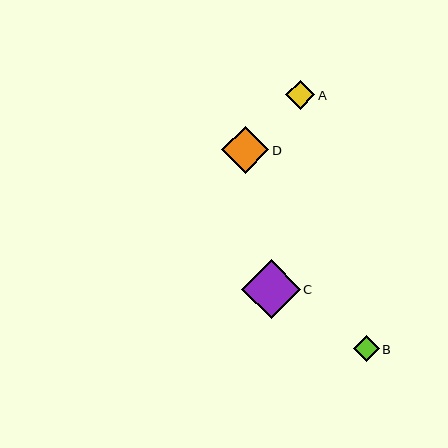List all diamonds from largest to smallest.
From largest to smallest: C, D, A, B.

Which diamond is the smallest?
Diamond B is the smallest with a size of approximately 26 pixels.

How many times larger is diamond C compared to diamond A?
Diamond C is approximately 2.0 times the size of diamond A.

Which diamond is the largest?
Diamond C is the largest with a size of approximately 59 pixels.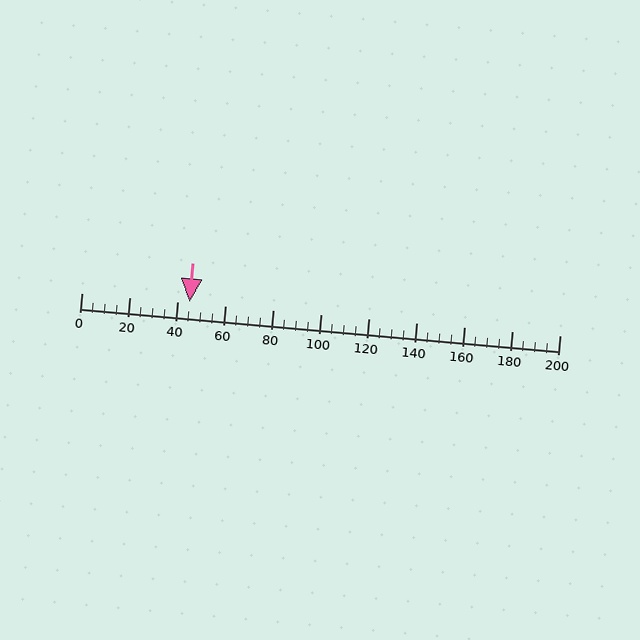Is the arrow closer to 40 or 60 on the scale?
The arrow is closer to 40.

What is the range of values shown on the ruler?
The ruler shows values from 0 to 200.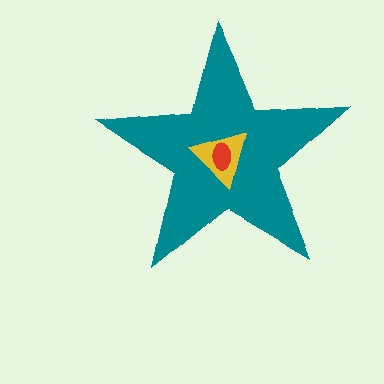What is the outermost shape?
The teal star.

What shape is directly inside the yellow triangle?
The red ellipse.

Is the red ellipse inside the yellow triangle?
Yes.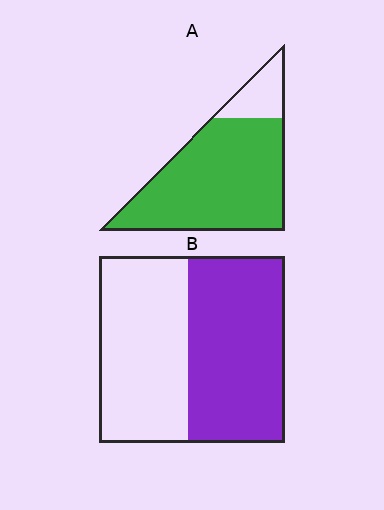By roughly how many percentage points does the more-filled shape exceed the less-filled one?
By roughly 30 percentage points (A over B).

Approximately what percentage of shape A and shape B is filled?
A is approximately 85% and B is approximately 50%.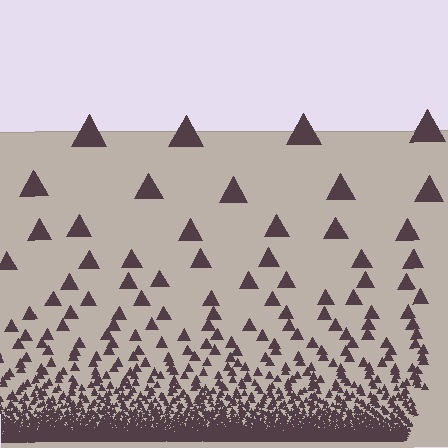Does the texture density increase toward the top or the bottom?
Density increases toward the bottom.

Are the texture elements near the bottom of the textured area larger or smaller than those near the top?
Smaller. The gradient is inverted — elements near the bottom are smaller and denser.